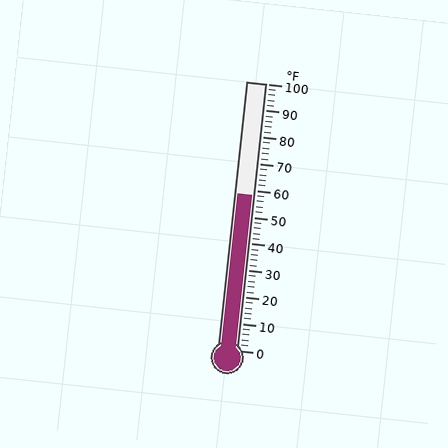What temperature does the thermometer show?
The thermometer shows approximately 58°F.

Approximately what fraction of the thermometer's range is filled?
The thermometer is filled to approximately 60% of its range.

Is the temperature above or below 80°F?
The temperature is below 80°F.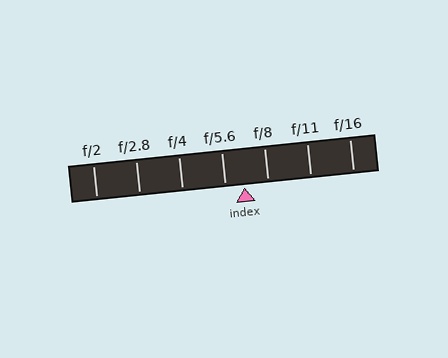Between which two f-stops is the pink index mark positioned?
The index mark is between f/5.6 and f/8.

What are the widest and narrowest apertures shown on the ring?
The widest aperture shown is f/2 and the narrowest is f/16.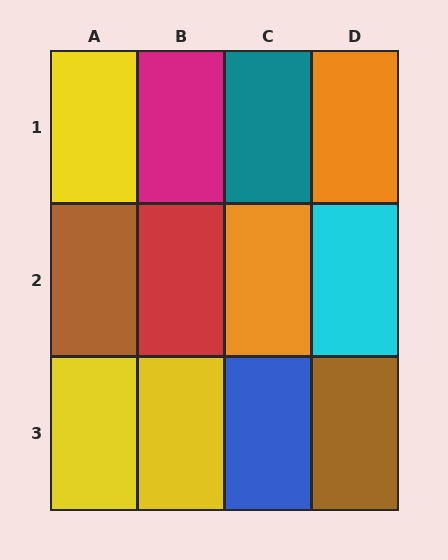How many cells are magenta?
1 cell is magenta.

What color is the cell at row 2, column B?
Red.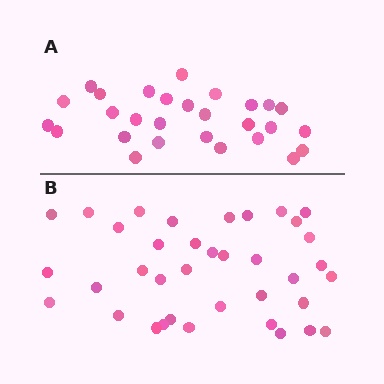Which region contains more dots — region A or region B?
Region B (the bottom region) has more dots.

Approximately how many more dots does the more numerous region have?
Region B has roughly 8 or so more dots than region A.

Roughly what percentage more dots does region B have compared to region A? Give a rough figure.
About 30% more.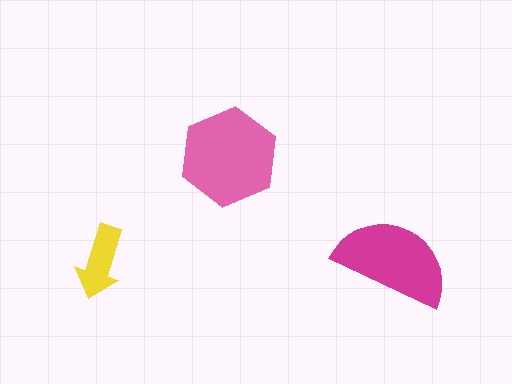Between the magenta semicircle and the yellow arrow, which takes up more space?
The magenta semicircle.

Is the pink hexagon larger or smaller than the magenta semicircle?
Larger.